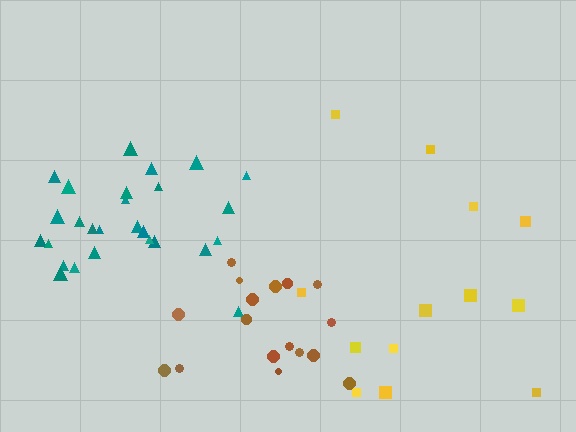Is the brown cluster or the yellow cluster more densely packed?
Brown.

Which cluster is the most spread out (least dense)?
Yellow.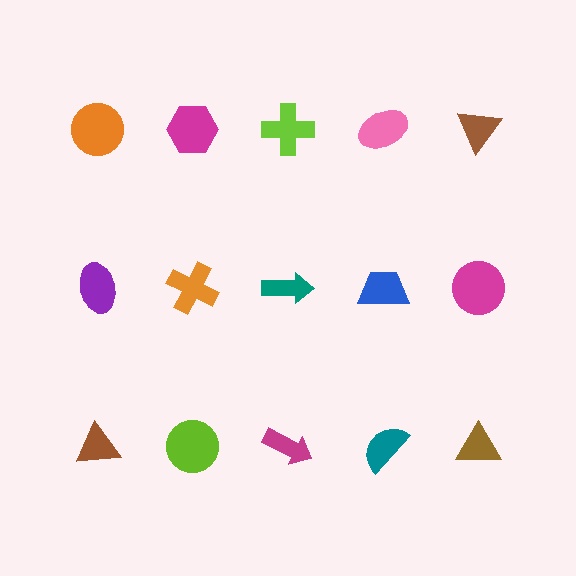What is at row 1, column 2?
A magenta hexagon.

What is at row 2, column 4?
A blue trapezoid.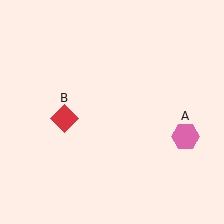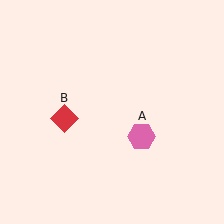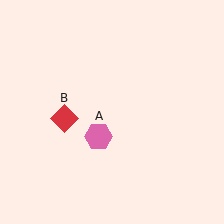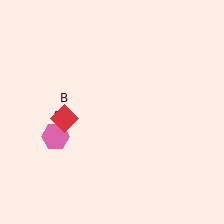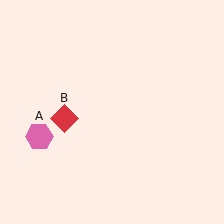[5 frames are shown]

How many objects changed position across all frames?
1 object changed position: pink hexagon (object A).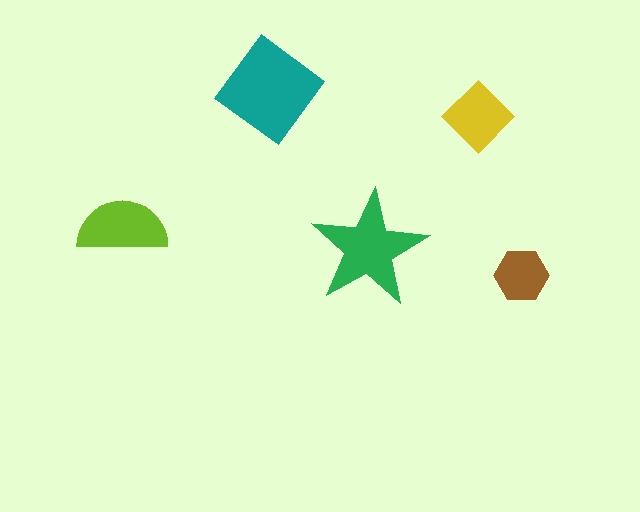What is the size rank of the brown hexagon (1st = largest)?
5th.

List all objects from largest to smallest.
The teal diamond, the green star, the lime semicircle, the yellow diamond, the brown hexagon.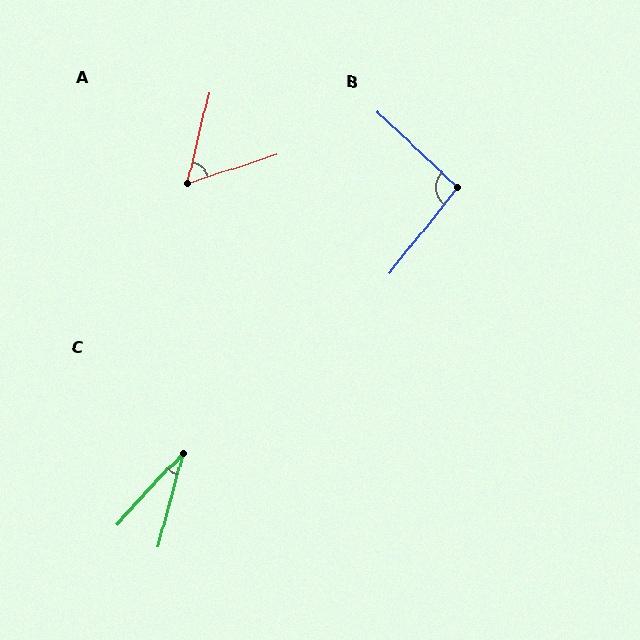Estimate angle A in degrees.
Approximately 58 degrees.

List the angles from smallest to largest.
C (28°), A (58°), B (95°).